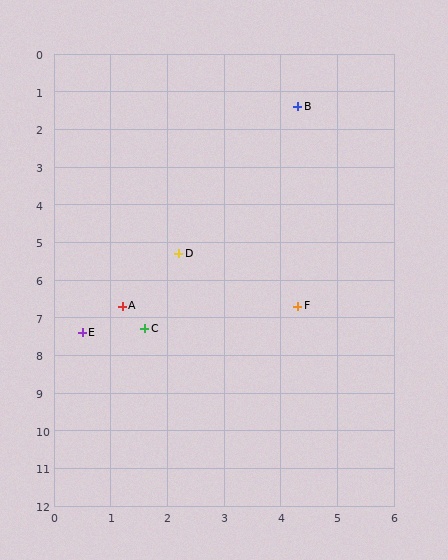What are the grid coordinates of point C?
Point C is at approximately (1.6, 7.3).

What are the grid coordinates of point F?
Point F is at approximately (4.3, 6.7).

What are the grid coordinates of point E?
Point E is at approximately (0.5, 7.4).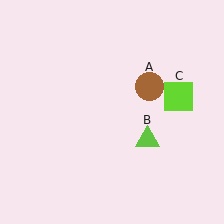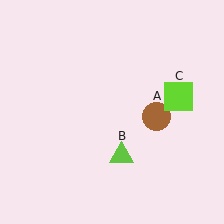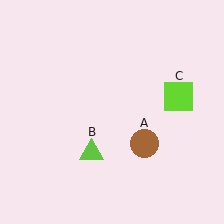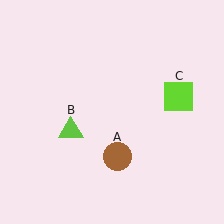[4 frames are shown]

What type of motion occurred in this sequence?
The brown circle (object A), lime triangle (object B) rotated clockwise around the center of the scene.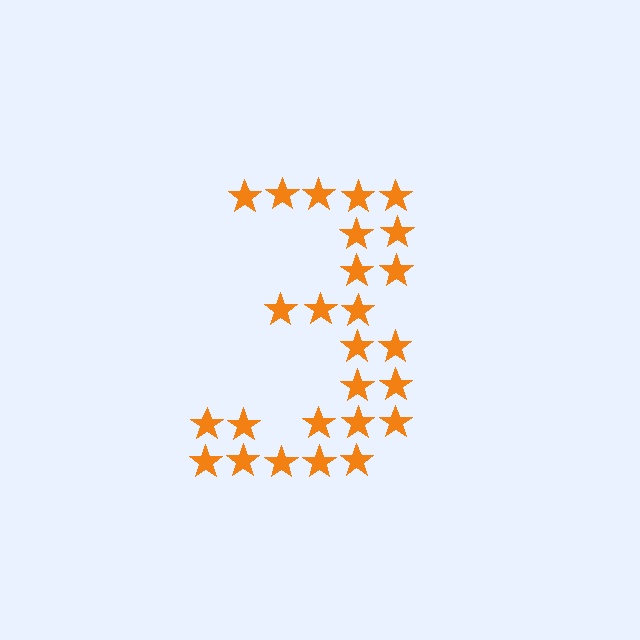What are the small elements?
The small elements are stars.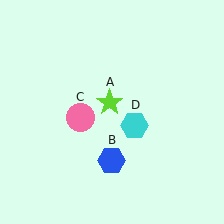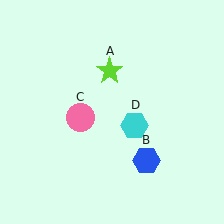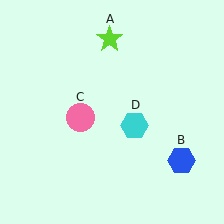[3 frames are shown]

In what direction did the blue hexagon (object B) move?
The blue hexagon (object B) moved right.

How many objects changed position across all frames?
2 objects changed position: lime star (object A), blue hexagon (object B).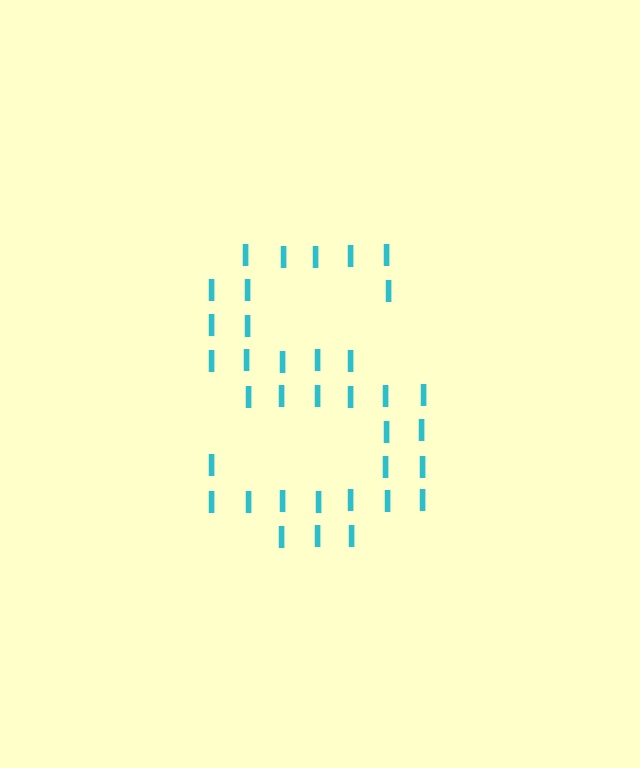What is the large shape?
The large shape is the letter S.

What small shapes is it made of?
It is made of small letter I's.